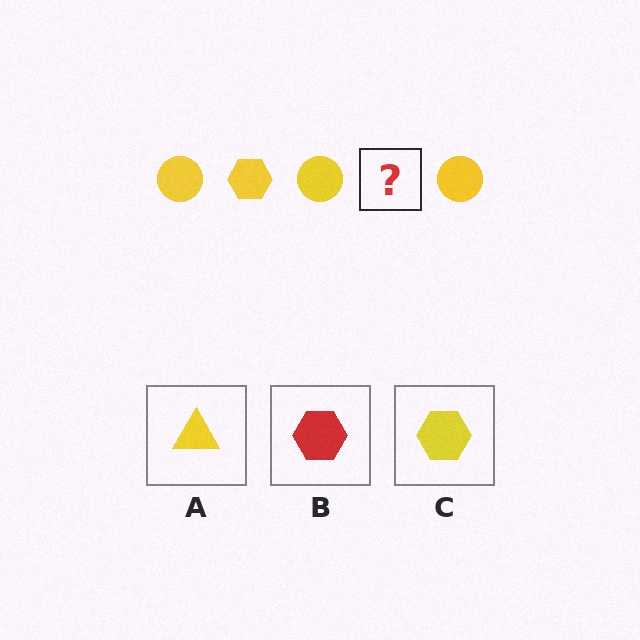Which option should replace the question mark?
Option C.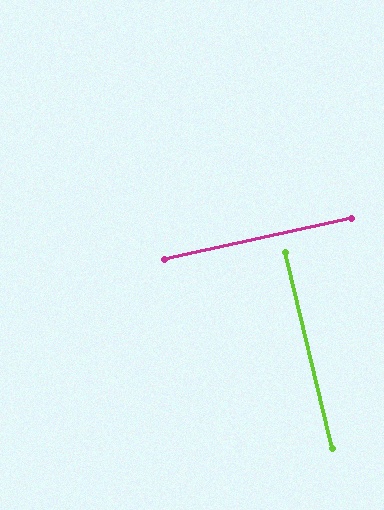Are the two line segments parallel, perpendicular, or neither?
Perpendicular — they meet at approximately 89°.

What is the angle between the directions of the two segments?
Approximately 89 degrees.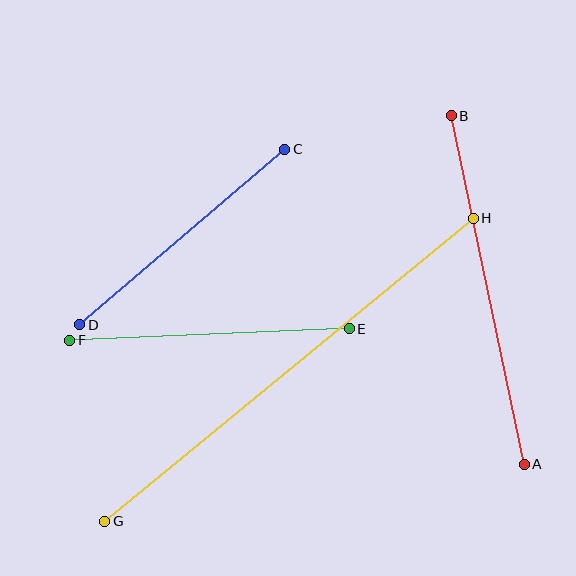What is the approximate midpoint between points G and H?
The midpoint is at approximately (289, 370) pixels.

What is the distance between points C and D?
The distance is approximately 270 pixels.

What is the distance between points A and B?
The distance is approximately 356 pixels.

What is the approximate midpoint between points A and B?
The midpoint is at approximately (488, 290) pixels.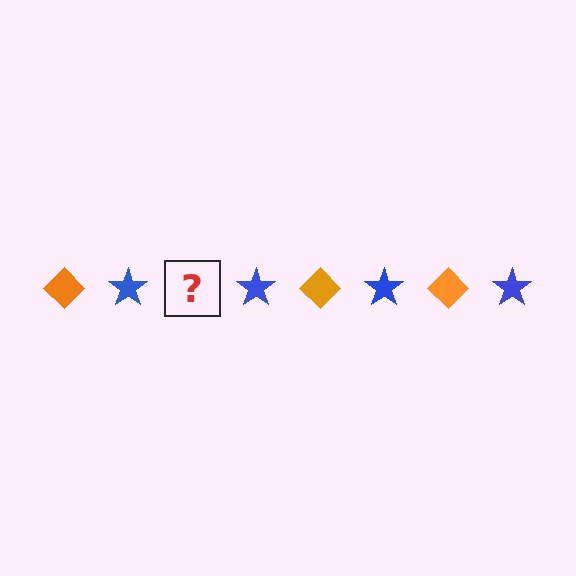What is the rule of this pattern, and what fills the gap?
The rule is that the pattern alternates between orange diamond and blue star. The gap should be filled with an orange diamond.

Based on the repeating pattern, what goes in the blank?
The blank should be an orange diamond.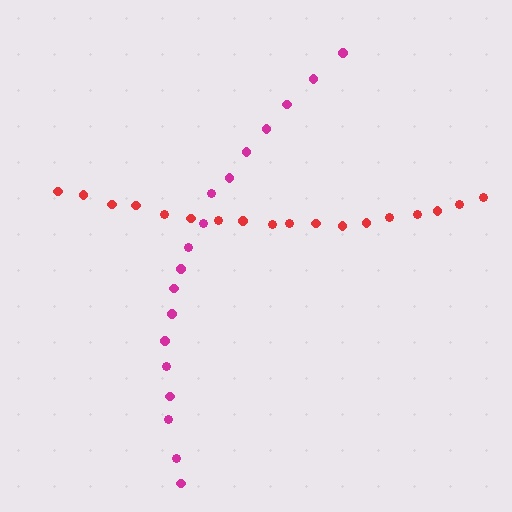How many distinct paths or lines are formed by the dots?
There are 2 distinct paths.